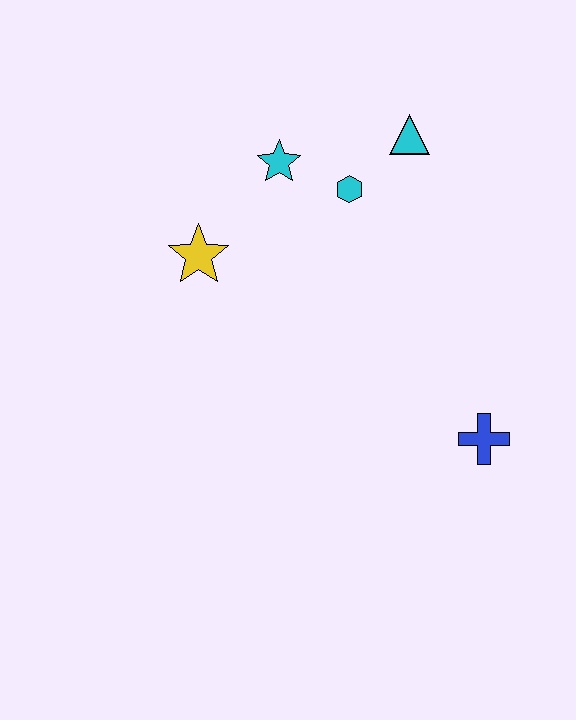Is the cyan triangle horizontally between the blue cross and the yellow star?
Yes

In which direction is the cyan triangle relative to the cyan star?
The cyan triangle is to the right of the cyan star.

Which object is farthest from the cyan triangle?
The blue cross is farthest from the cyan triangle.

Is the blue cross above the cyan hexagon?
No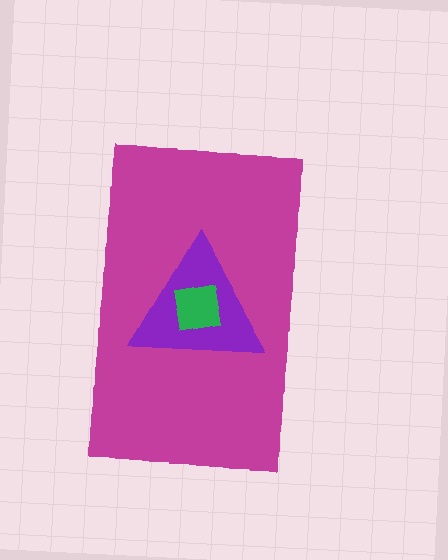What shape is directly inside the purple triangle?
The green square.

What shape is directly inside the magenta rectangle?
The purple triangle.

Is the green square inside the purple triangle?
Yes.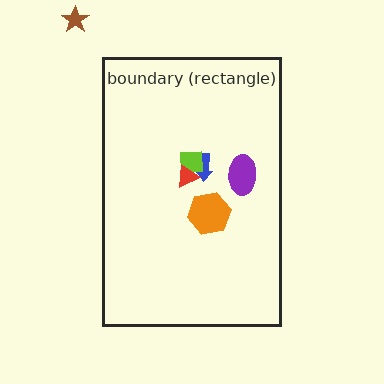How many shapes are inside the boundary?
5 inside, 1 outside.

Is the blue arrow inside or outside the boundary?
Inside.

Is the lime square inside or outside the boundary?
Inside.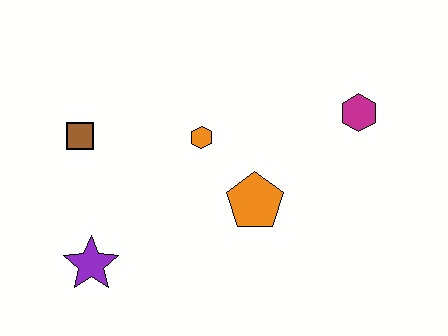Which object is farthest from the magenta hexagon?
The purple star is farthest from the magenta hexagon.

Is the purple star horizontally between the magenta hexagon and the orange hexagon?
No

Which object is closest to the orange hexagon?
The orange pentagon is closest to the orange hexagon.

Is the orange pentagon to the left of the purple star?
No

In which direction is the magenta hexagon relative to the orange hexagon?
The magenta hexagon is to the right of the orange hexagon.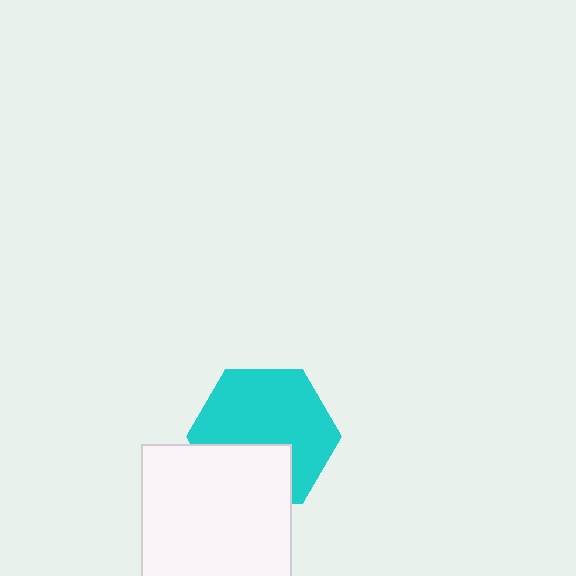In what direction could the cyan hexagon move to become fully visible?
The cyan hexagon could move up. That would shift it out from behind the white square entirely.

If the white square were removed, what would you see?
You would see the complete cyan hexagon.